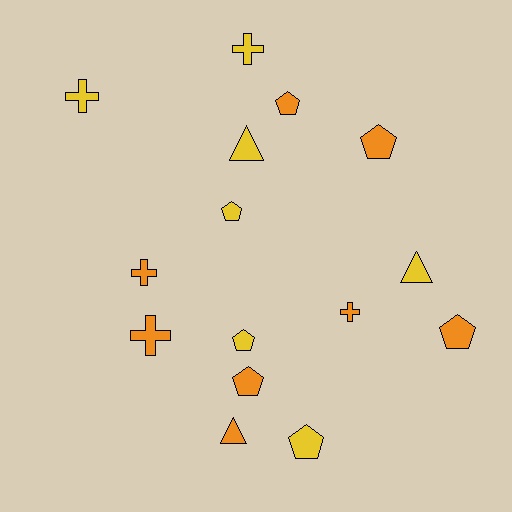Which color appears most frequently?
Orange, with 8 objects.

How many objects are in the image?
There are 15 objects.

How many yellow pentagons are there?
There are 3 yellow pentagons.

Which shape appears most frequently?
Pentagon, with 7 objects.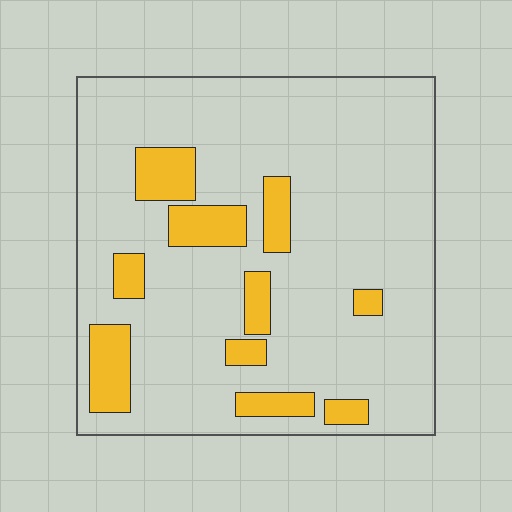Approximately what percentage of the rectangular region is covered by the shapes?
Approximately 15%.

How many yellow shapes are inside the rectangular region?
10.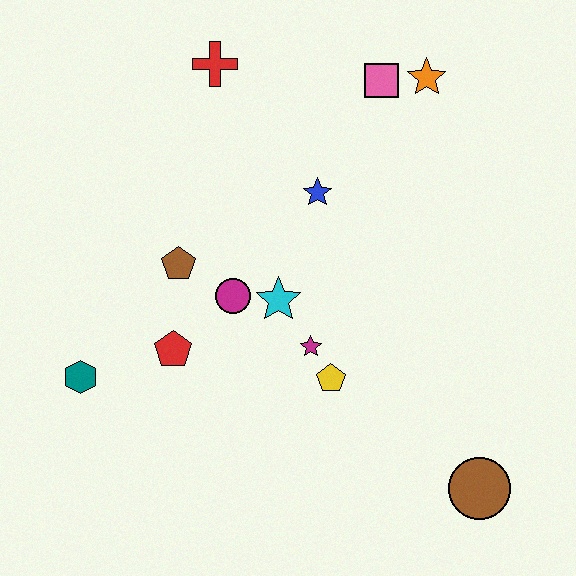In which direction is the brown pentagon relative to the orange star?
The brown pentagon is to the left of the orange star.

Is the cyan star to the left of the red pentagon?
No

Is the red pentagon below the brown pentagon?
Yes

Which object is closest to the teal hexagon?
The red pentagon is closest to the teal hexagon.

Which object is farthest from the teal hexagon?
The orange star is farthest from the teal hexagon.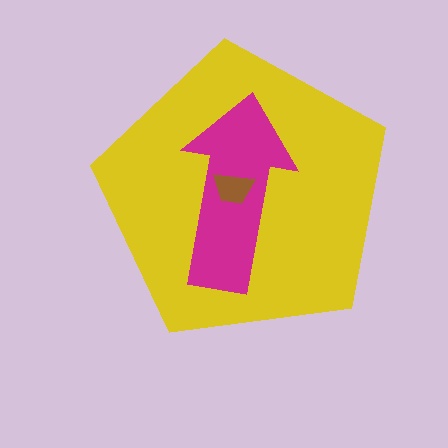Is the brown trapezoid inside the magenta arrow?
Yes.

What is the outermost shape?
The yellow pentagon.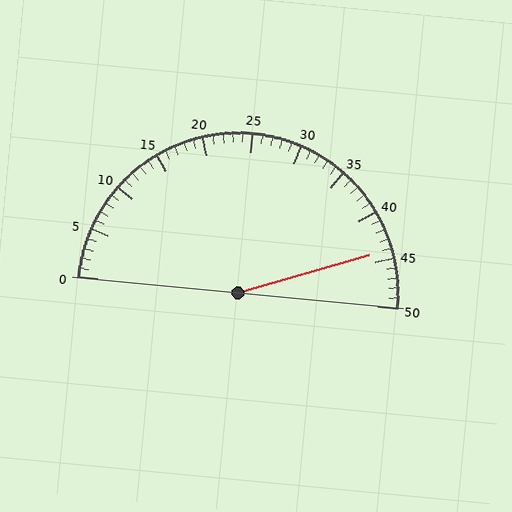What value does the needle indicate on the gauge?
The needle indicates approximately 44.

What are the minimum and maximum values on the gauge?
The gauge ranges from 0 to 50.